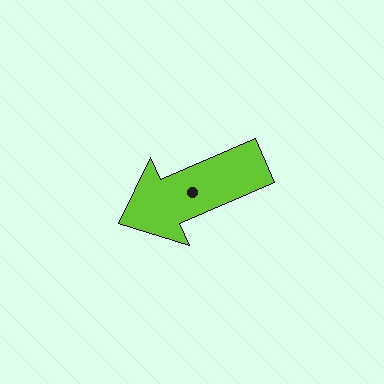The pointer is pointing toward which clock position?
Roughly 8 o'clock.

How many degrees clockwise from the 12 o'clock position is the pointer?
Approximately 247 degrees.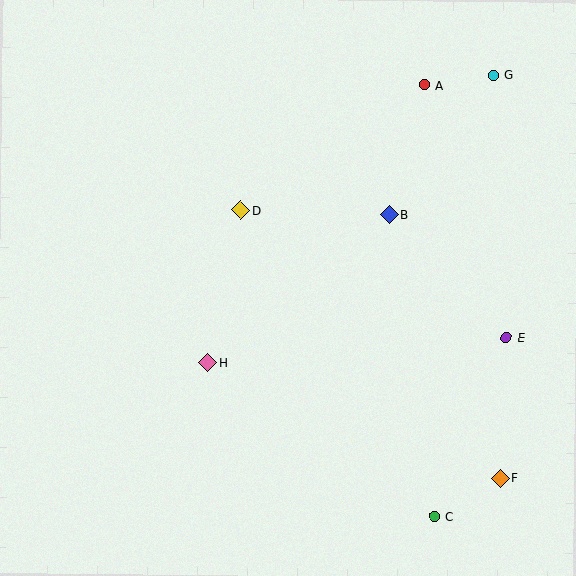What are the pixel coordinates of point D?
Point D is at (241, 210).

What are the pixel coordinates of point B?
Point B is at (389, 215).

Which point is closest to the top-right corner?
Point G is closest to the top-right corner.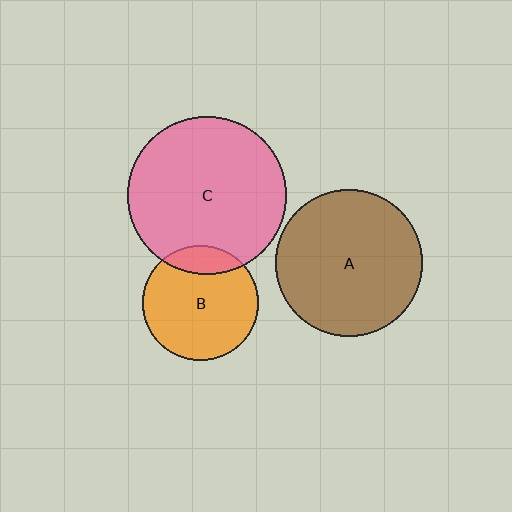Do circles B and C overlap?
Yes.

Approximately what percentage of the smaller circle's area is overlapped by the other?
Approximately 15%.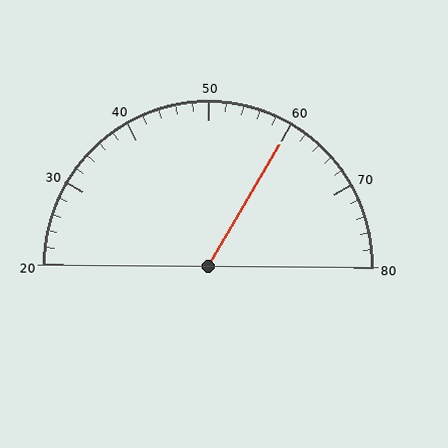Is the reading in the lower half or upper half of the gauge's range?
The reading is in the upper half of the range (20 to 80).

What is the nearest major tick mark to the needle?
The nearest major tick mark is 60.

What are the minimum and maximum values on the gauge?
The gauge ranges from 20 to 80.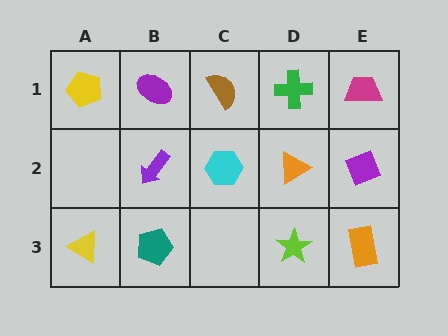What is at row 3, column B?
A teal pentagon.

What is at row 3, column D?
A lime star.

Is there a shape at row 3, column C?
No, that cell is empty.